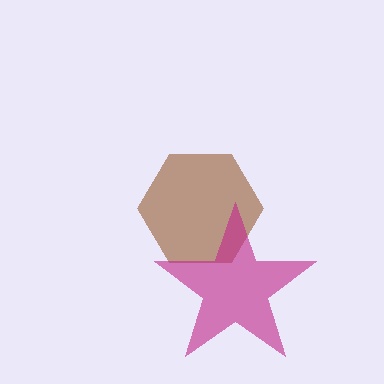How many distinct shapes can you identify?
There are 2 distinct shapes: a brown hexagon, a magenta star.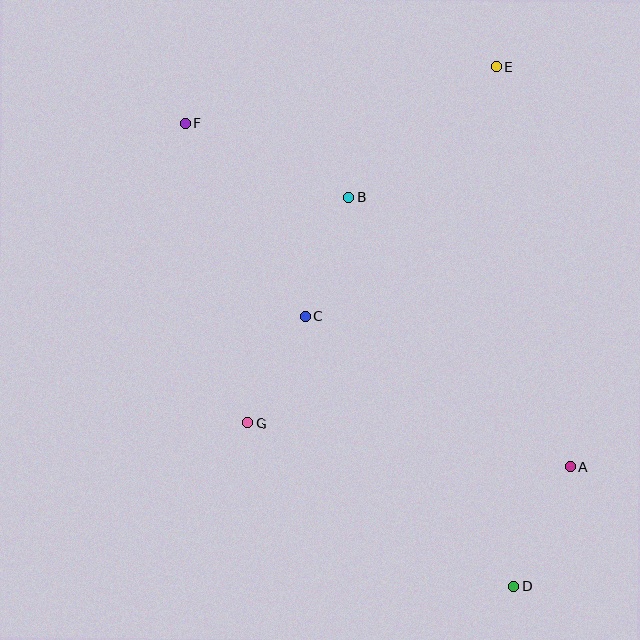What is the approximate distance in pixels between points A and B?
The distance between A and B is approximately 348 pixels.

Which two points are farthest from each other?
Points D and F are farthest from each other.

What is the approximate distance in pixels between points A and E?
The distance between A and E is approximately 408 pixels.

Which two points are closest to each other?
Points C and G are closest to each other.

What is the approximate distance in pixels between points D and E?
The distance between D and E is approximately 520 pixels.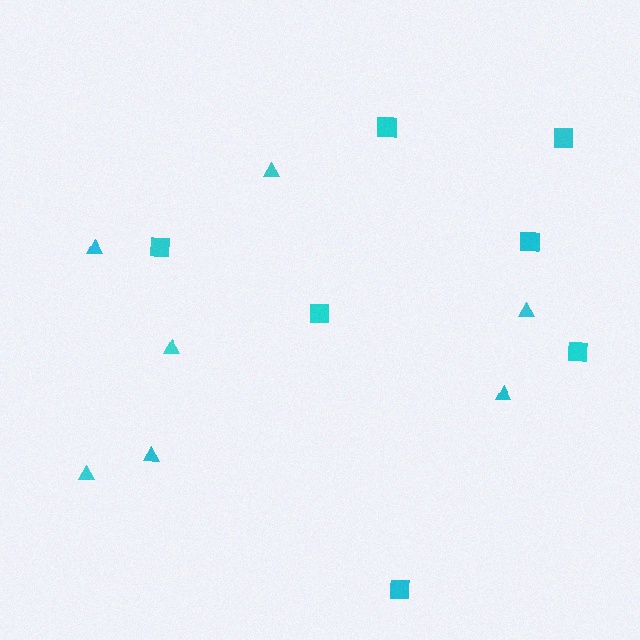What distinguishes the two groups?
There are 2 groups: one group of triangles (7) and one group of squares (7).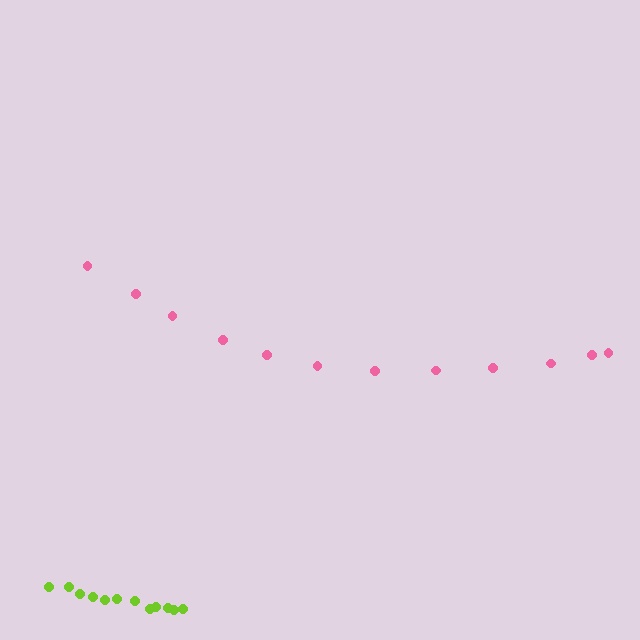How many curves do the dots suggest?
There are 2 distinct paths.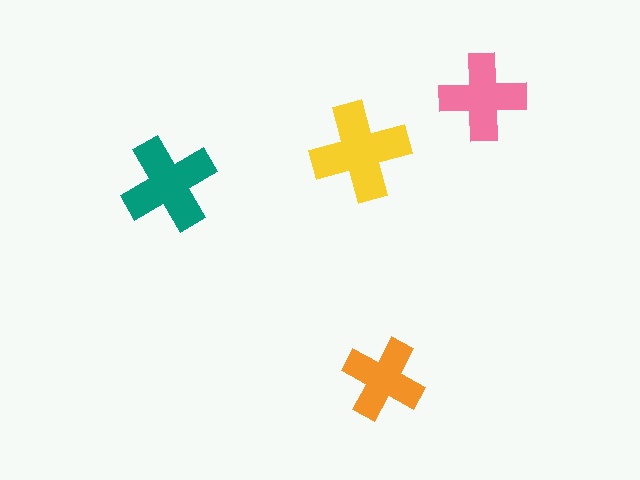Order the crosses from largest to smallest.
the yellow one, the teal one, the pink one, the orange one.